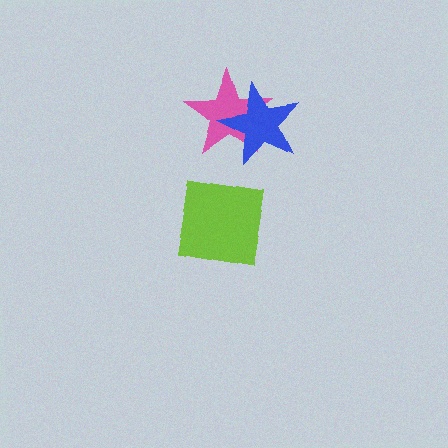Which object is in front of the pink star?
The blue star is in front of the pink star.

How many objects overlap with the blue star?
1 object overlaps with the blue star.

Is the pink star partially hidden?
Yes, it is partially covered by another shape.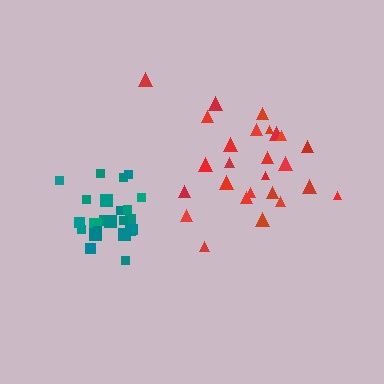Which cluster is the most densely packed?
Teal.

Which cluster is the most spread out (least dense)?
Red.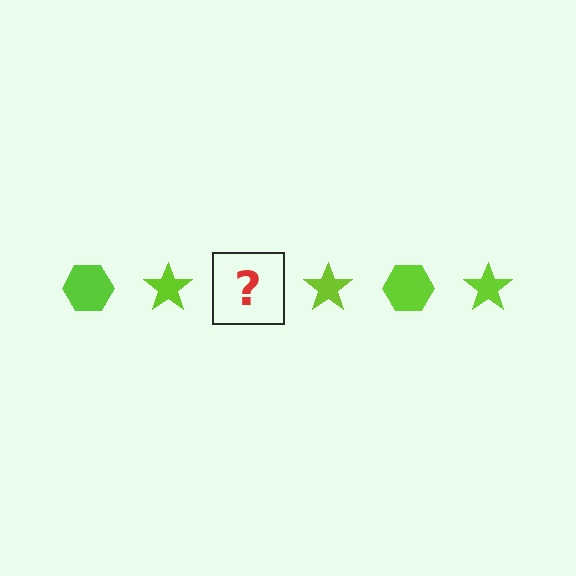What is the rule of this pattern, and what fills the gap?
The rule is that the pattern cycles through hexagon, star shapes in lime. The gap should be filled with a lime hexagon.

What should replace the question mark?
The question mark should be replaced with a lime hexagon.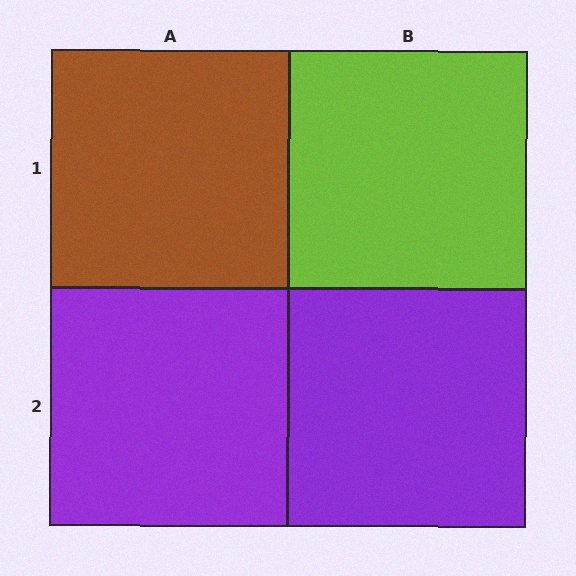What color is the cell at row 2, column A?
Purple.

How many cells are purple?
2 cells are purple.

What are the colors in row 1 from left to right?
Brown, lime.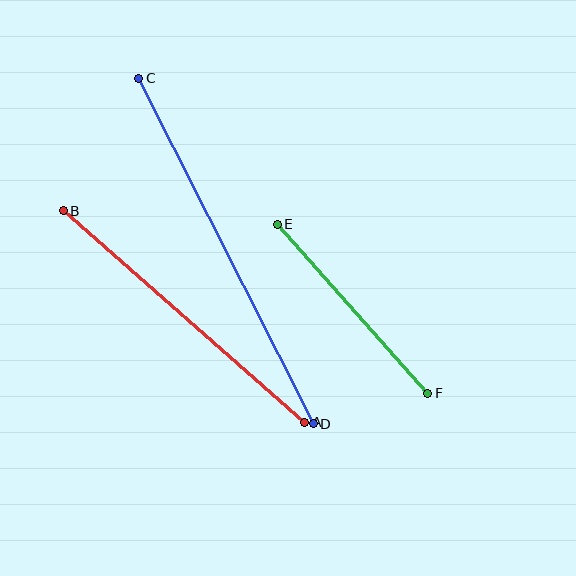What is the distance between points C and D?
The distance is approximately 387 pixels.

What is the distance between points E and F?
The distance is approximately 226 pixels.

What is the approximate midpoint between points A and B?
The midpoint is at approximately (184, 316) pixels.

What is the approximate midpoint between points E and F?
The midpoint is at approximately (352, 309) pixels.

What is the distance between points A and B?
The distance is approximately 321 pixels.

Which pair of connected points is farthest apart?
Points C and D are farthest apart.